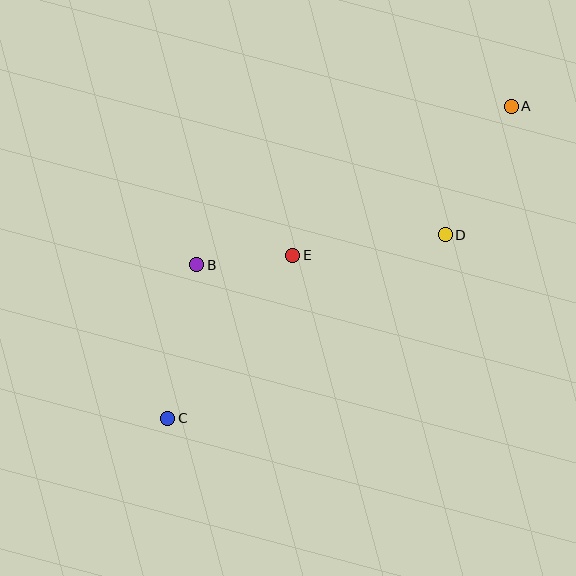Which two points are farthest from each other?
Points A and C are farthest from each other.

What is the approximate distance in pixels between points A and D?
The distance between A and D is approximately 144 pixels.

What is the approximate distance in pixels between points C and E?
The distance between C and E is approximately 205 pixels.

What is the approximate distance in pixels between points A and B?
The distance between A and B is approximately 353 pixels.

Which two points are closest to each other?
Points B and E are closest to each other.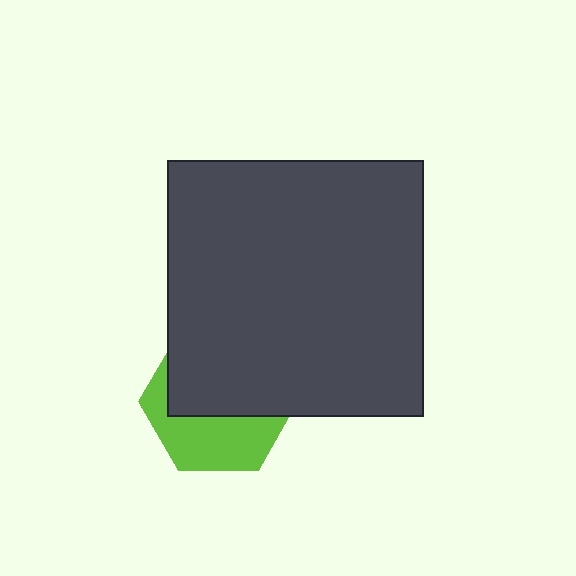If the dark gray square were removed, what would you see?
You would see the complete lime hexagon.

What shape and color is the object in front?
The object in front is a dark gray square.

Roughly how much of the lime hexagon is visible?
A small part of it is visible (roughly 43%).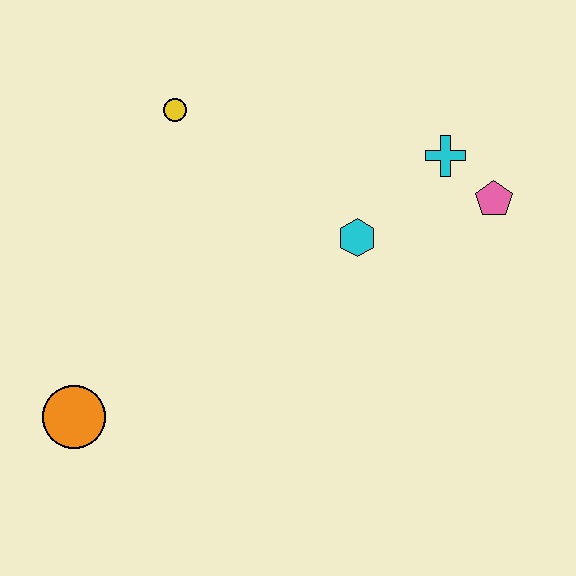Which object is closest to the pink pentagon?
The cyan cross is closest to the pink pentagon.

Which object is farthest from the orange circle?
The pink pentagon is farthest from the orange circle.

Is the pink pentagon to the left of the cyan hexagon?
No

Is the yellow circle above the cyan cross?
Yes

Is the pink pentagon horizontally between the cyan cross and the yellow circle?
No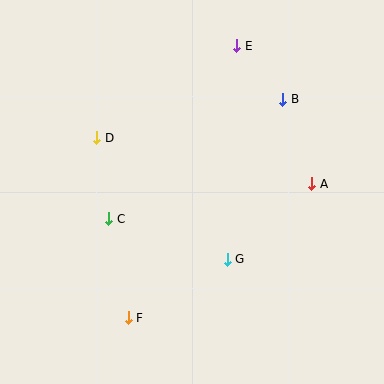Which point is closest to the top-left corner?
Point D is closest to the top-left corner.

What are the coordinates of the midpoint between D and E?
The midpoint between D and E is at (167, 92).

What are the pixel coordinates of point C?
Point C is at (109, 219).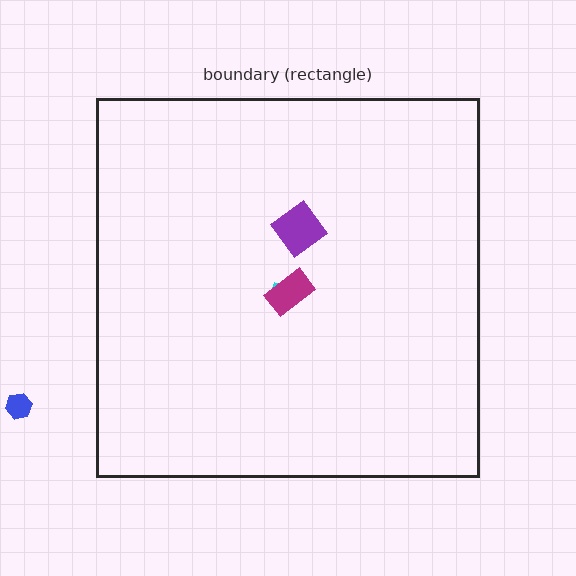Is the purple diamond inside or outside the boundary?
Inside.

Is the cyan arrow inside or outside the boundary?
Inside.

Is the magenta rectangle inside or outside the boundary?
Inside.